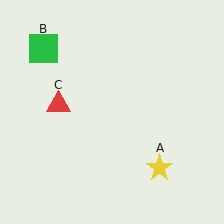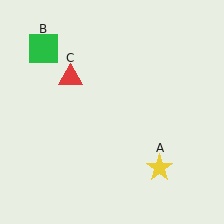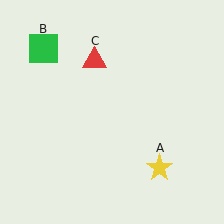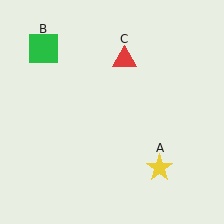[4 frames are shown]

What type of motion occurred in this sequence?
The red triangle (object C) rotated clockwise around the center of the scene.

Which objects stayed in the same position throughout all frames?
Yellow star (object A) and green square (object B) remained stationary.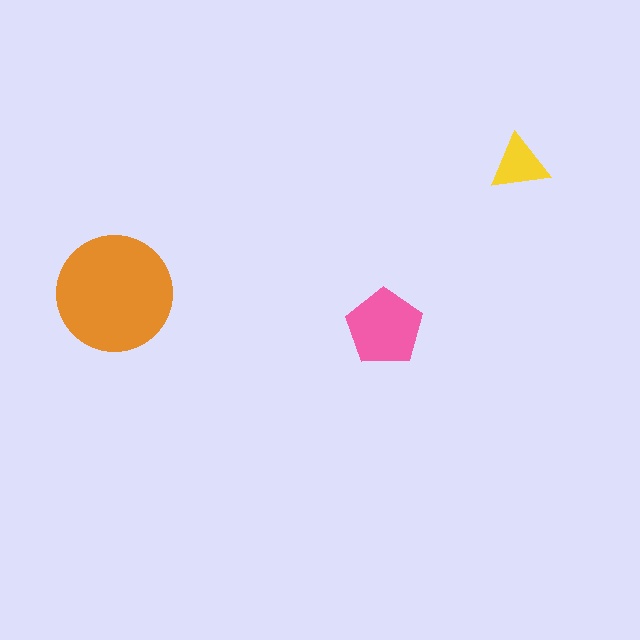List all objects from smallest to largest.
The yellow triangle, the pink pentagon, the orange circle.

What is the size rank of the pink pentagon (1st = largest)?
2nd.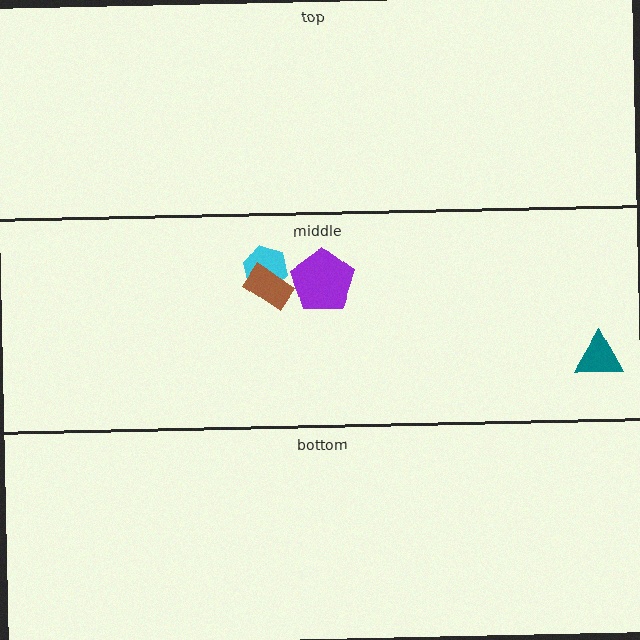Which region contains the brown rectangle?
The middle region.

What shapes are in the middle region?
The cyan hexagon, the brown rectangle, the teal triangle, the purple pentagon.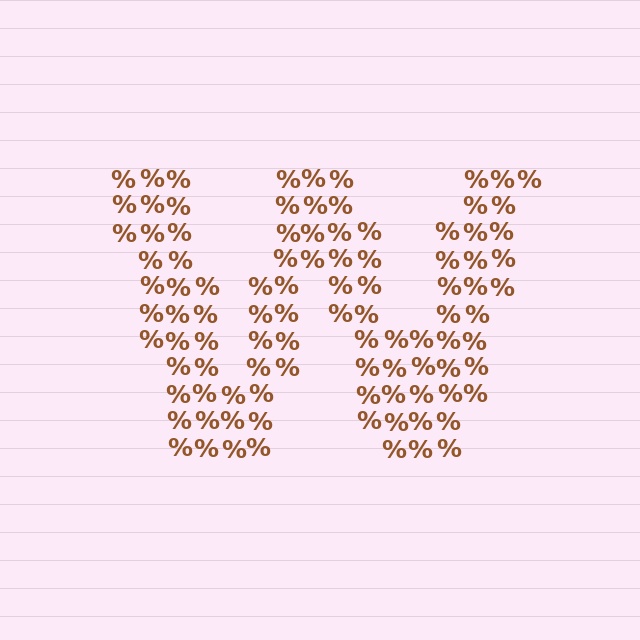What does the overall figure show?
The overall figure shows the letter W.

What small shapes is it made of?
It is made of small percent signs.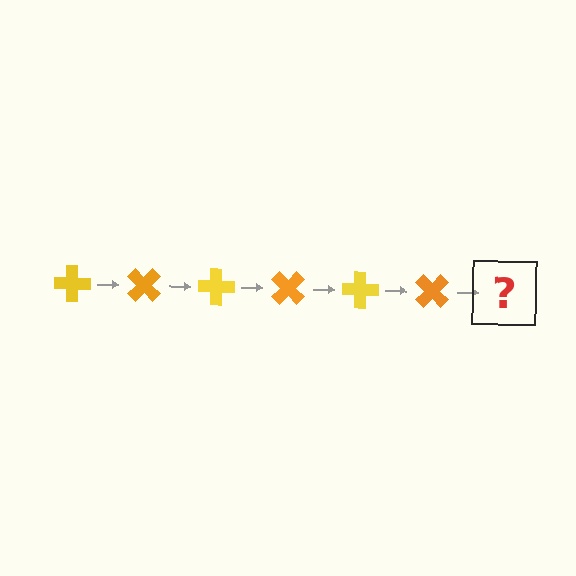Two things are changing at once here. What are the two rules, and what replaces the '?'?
The two rules are that it rotates 45 degrees each step and the color cycles through yellow and orange. The '?' should be a yellow cross, rotated 270 degrees from the start.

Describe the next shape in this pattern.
It should be a yellow cross, rotated 270 degrees from the start.